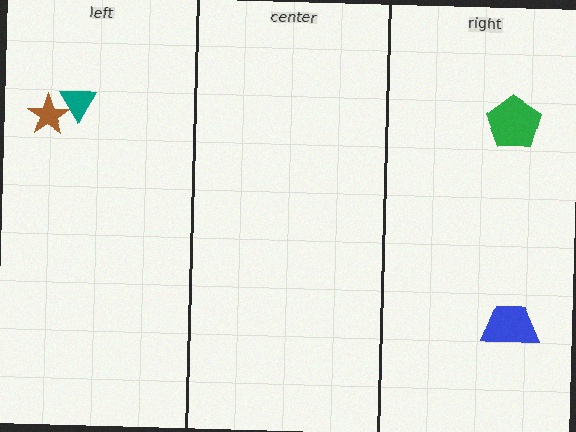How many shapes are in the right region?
2.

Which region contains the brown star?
The left region.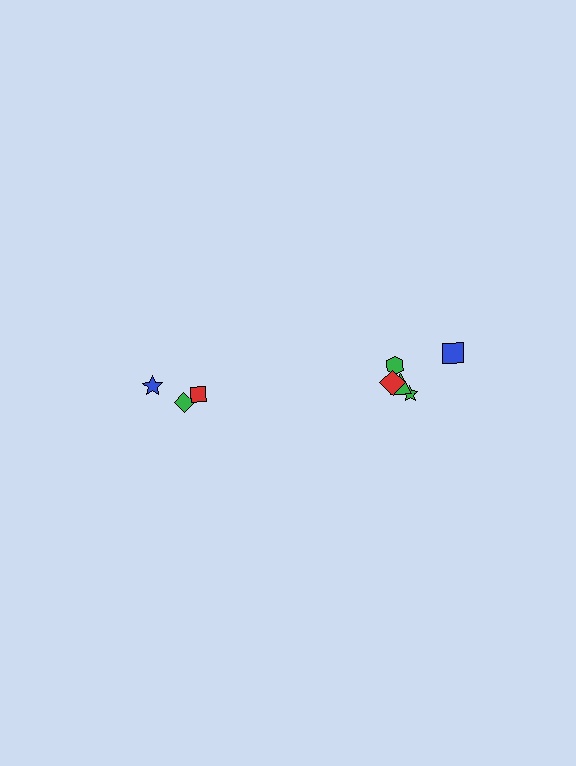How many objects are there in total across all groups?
There are 8 objects.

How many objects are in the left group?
There are 3 objects.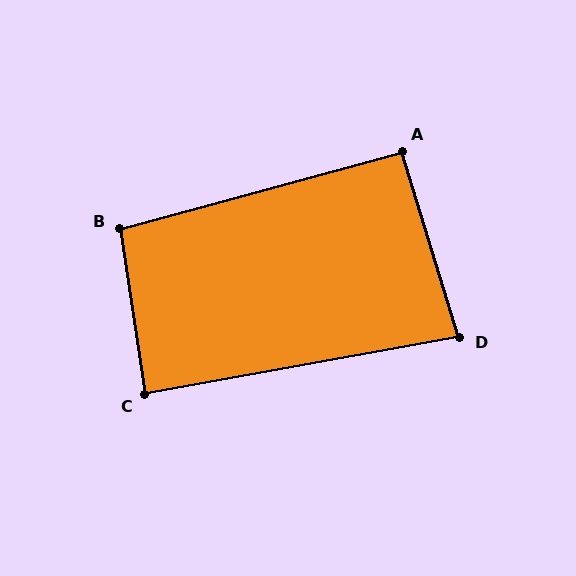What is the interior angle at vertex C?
Approximately 88 degrees (approximately right).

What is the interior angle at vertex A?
Approximately 92 degrees (approximately right).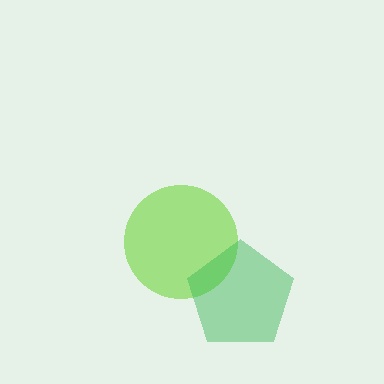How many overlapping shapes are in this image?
There are 2 overlapping shapes in the image.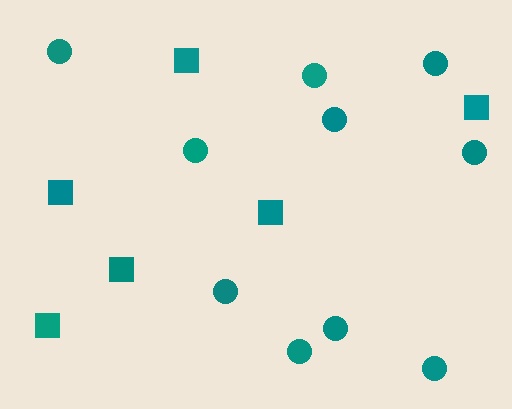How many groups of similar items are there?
There are 2 groups: one group of squares (6) and one group of circles (10).